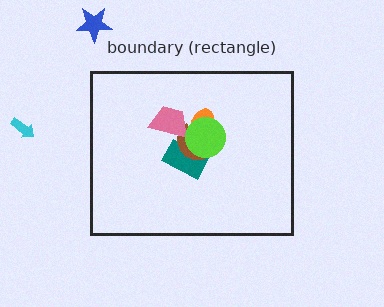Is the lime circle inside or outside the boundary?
Inside.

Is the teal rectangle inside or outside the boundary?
Inside.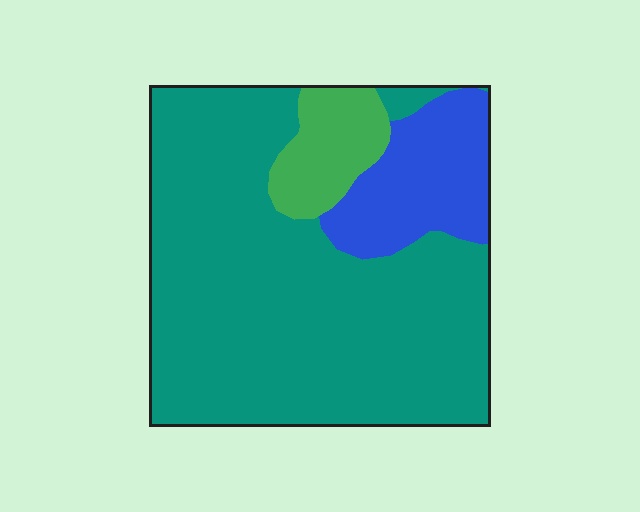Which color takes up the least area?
Green, at roughly 10%.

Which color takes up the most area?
Teal, at roughly 75%.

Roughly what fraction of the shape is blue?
Blue covers 16% of the shape.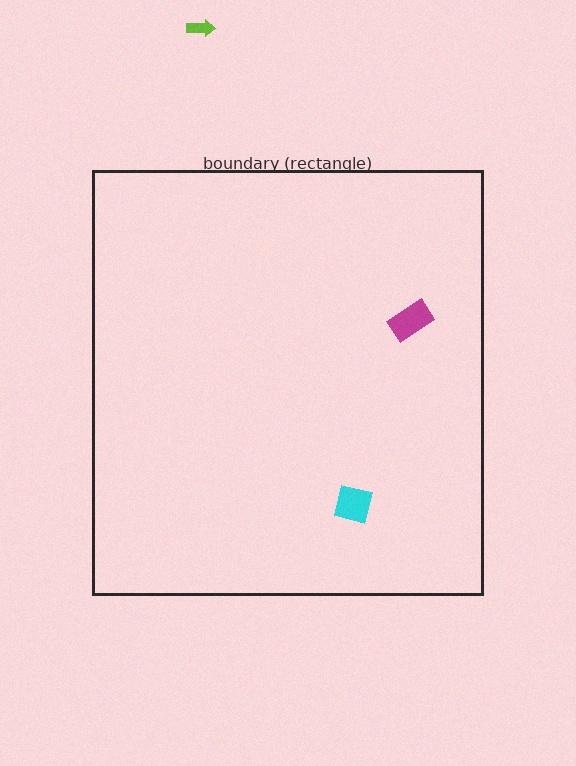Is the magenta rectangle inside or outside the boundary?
Inside.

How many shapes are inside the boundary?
2 inside, 1 outside.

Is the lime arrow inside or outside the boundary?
Outside.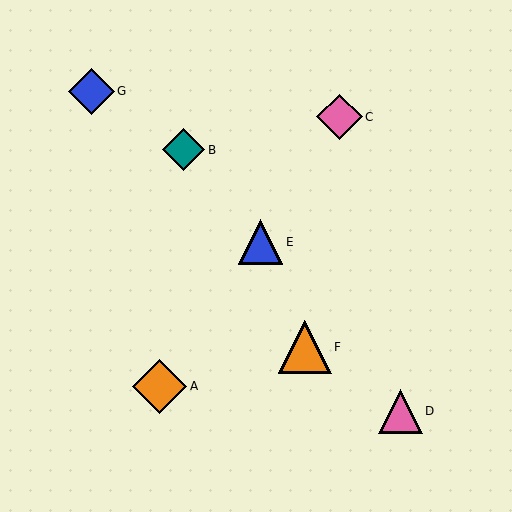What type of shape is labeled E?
Shape E is a blue triangle.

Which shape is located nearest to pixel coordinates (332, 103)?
The pink diamond (labeled C) at (339, 117) is nearest to that location.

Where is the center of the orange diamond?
The center of the orange diamond is at (160, 386).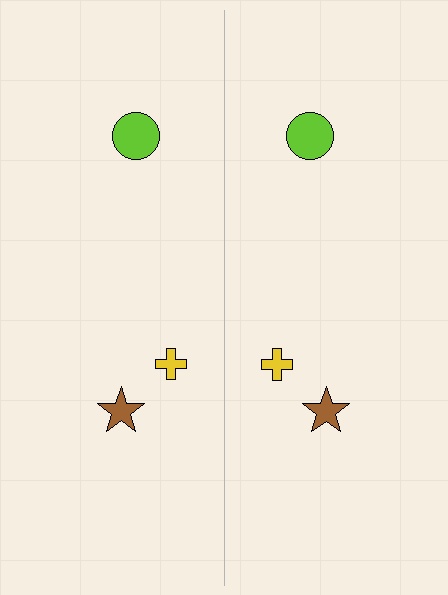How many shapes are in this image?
There are 6 shapes in this image.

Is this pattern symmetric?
Yes, this pattern has bilateral (reflection) symmetry.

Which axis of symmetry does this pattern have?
The pattern has a vertical axis of symmetry running through the center of the image.